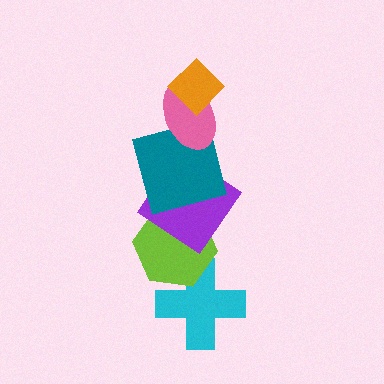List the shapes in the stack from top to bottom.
From top to bottom: the orange diamond, the pink ellipse, the teal square, the purple diamond, the lime hexagon, the cyan cross.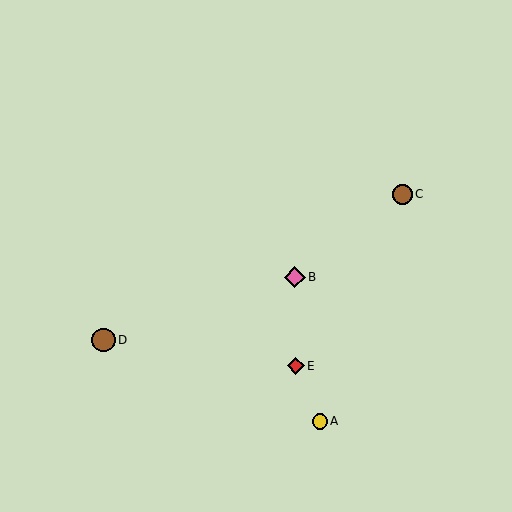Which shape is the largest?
The brown circle (labeled D) is the largest.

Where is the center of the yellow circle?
The center of the yellow circle is at (320, 422).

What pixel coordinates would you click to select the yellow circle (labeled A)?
Click at (320, 422) to select the yellow circle A.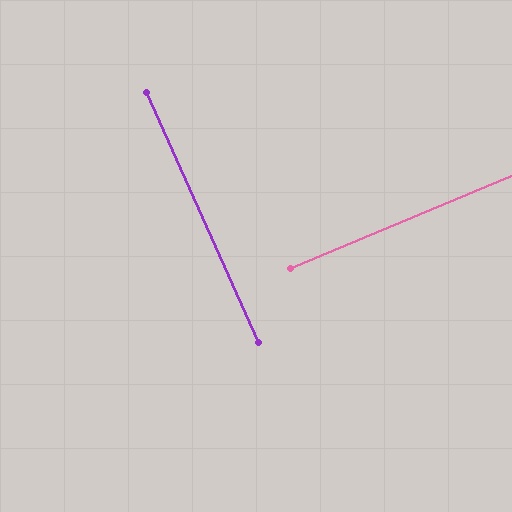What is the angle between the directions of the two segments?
Approximately 89 degrees.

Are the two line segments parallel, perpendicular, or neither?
Perpendicular — they meet at approximately 89°.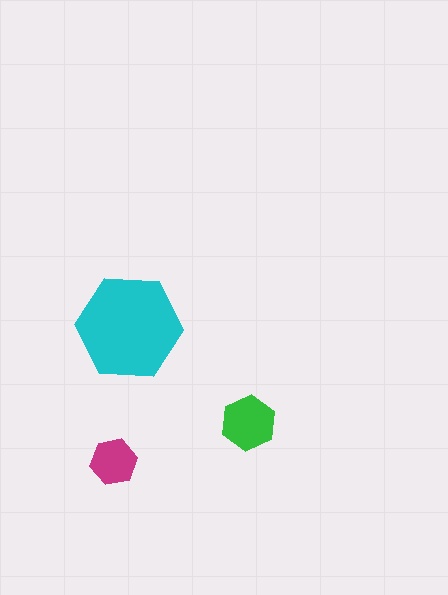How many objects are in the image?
There are 3 objects in the image.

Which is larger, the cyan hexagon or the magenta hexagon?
The cyan one.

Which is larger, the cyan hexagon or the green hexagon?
The cyan one.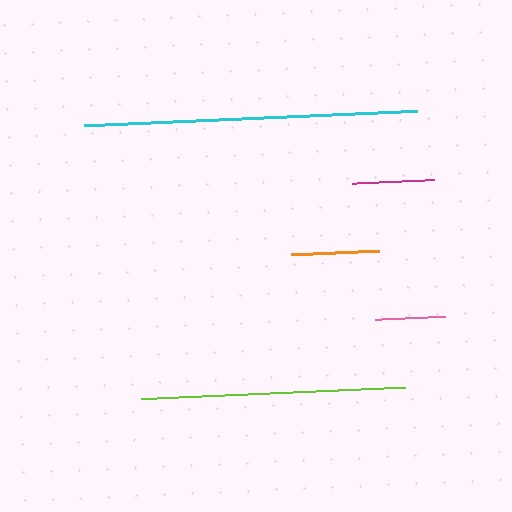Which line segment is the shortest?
The pink line is the shortest at approximately 70 pixels.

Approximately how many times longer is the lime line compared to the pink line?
The lime line is approximately 3.8 times the length of the pink line.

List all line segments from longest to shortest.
From longest to shortest: cyan, lime, orange, magenta, pink.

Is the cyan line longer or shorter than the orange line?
The cyan line is longer than the orange line.